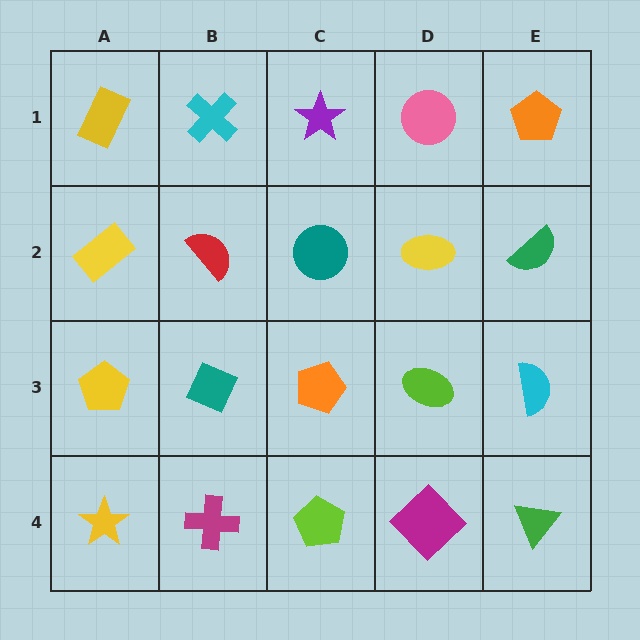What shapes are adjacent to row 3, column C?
A teal circle (row 2, column C), a lime pentagon (row 4, column C), a teal diamond (row 3, column B), a lime ellipse (row 3, column D).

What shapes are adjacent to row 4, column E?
A cyan semicircle (row 3, column E), a magenta diamond (row 4, column D).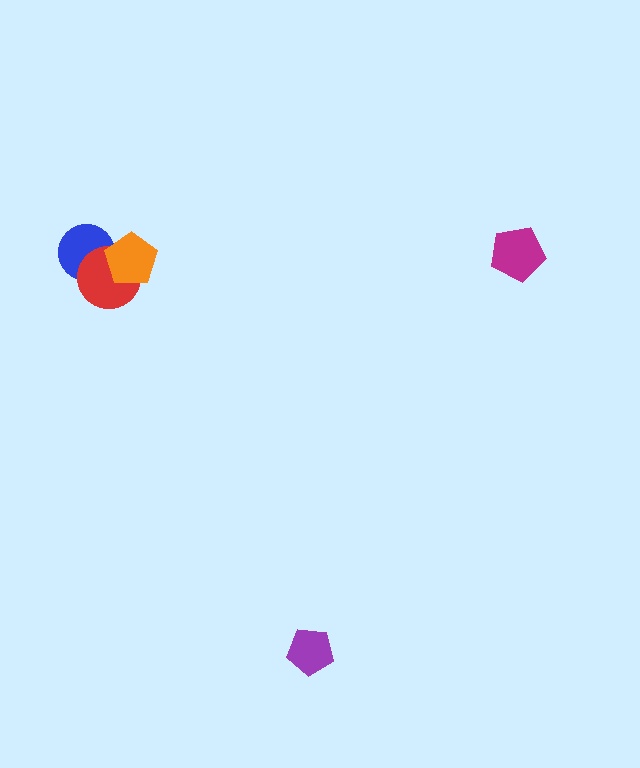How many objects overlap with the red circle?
2 objects overlap with the red circle.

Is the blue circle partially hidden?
Yes, it is partially covered by another shape.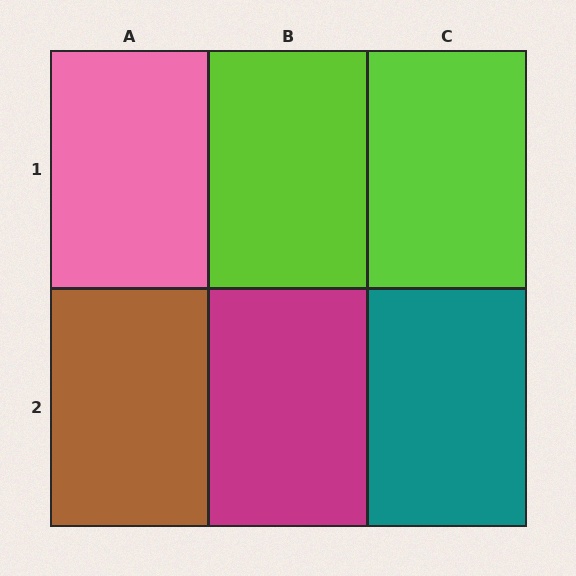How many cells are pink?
1 cell is pink.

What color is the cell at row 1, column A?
Pink.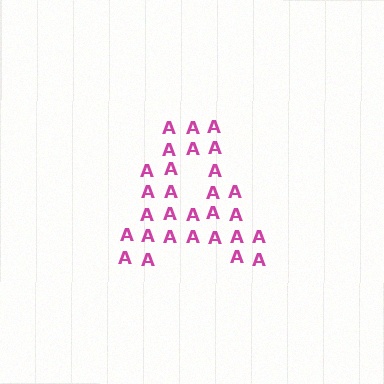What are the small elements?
The small elements are letter A's.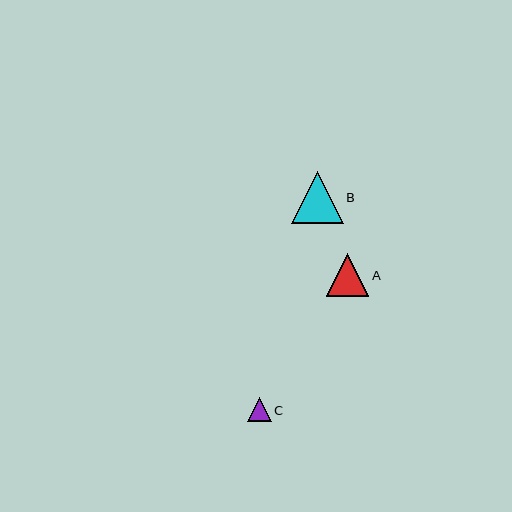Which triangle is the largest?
Triangle B is the largest with a size of approximately 51 pixels.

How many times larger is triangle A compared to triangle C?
Triangle A is approximately 1.8 times the size of triangle C.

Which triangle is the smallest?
Triangle C is the smallest with a size of approximately 24 pixels.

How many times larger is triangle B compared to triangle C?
Triangle B is approximately 2.1 times the size of triangle C.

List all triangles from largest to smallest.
From largest to smallest: B, A, C.